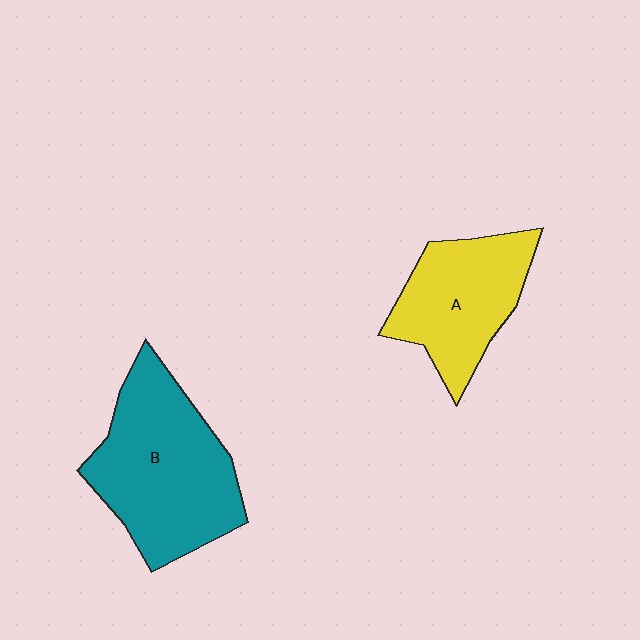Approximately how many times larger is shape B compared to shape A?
Approximately 1.4 times.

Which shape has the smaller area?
Shape A (yellow).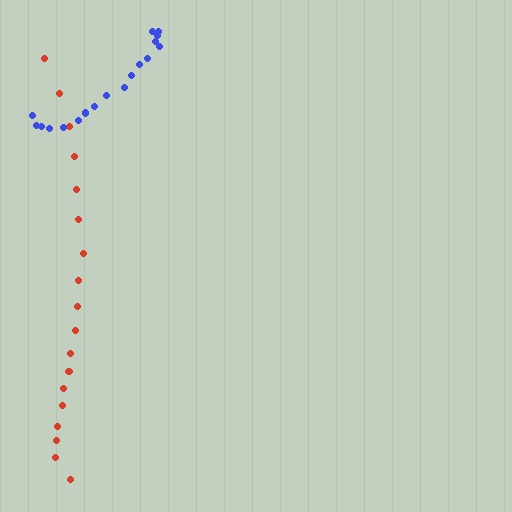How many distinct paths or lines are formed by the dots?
There are 2 distinct paths.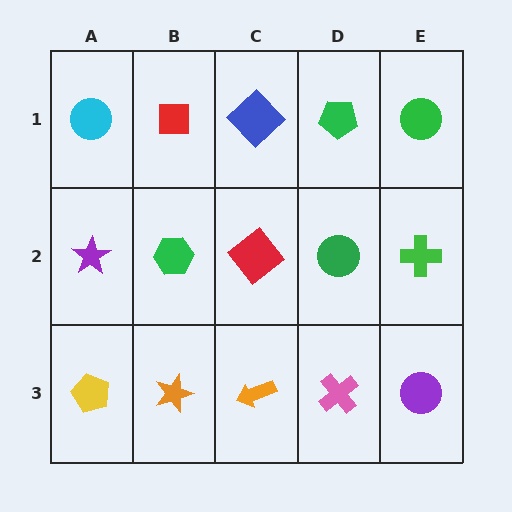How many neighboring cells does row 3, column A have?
2.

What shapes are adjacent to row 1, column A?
A purple star (row 2, column A), a red square (row 1, column B).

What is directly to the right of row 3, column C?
A pink cross.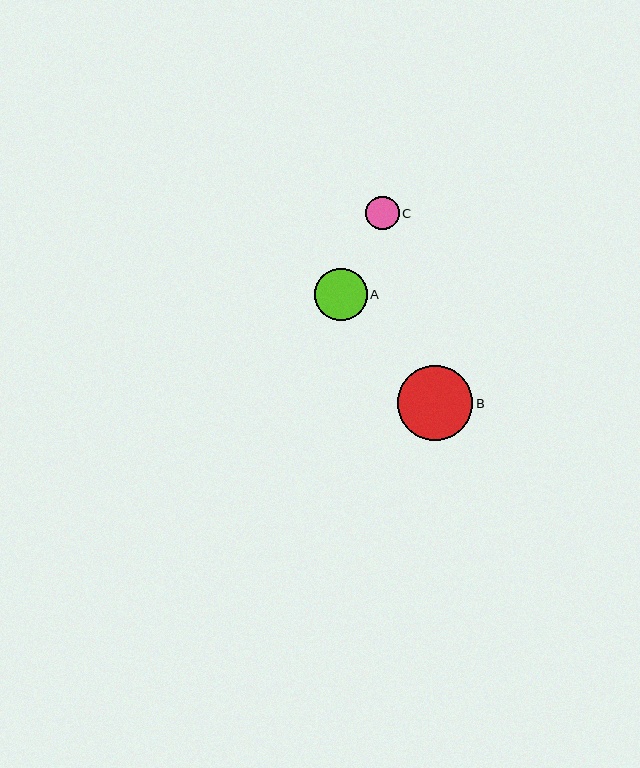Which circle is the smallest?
Circle C is the smallest with a size of approximately 34 pixels.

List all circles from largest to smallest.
From largest to smallest: B, A, C.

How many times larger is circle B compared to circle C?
Circle B is approximately 2.2 times the size of circle C.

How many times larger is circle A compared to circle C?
Circle A is approximately 1.6 times the size of circle C.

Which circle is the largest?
Circle B is the largest with a size of approximately 75 pixels.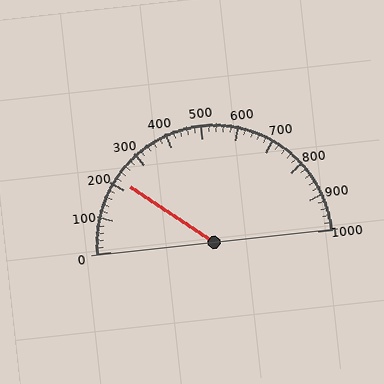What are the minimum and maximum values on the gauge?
The gauge ranges from 0 to 1000.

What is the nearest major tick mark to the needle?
The nearest major tick mark is 200.